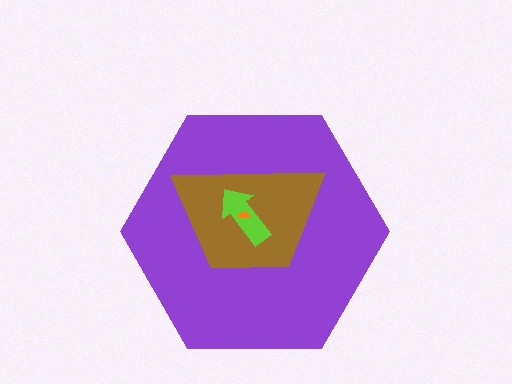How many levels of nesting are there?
4.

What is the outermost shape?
The purple hexagon.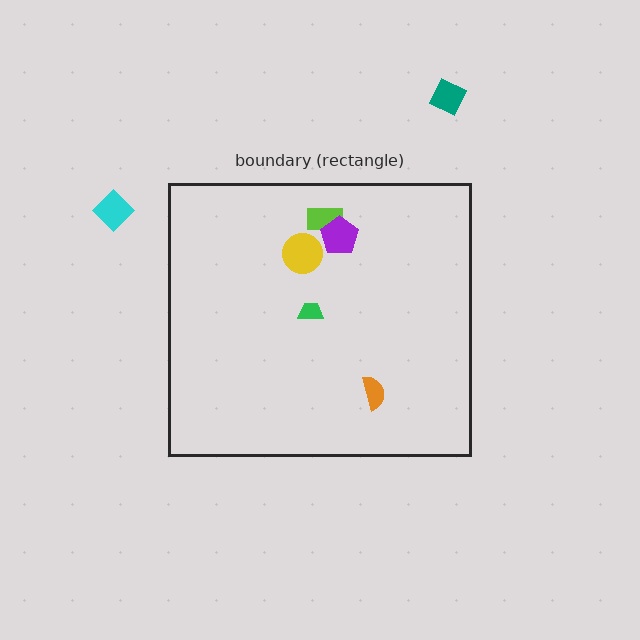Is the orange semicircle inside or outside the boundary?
Inside.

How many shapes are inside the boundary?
5 inside, 2 outside.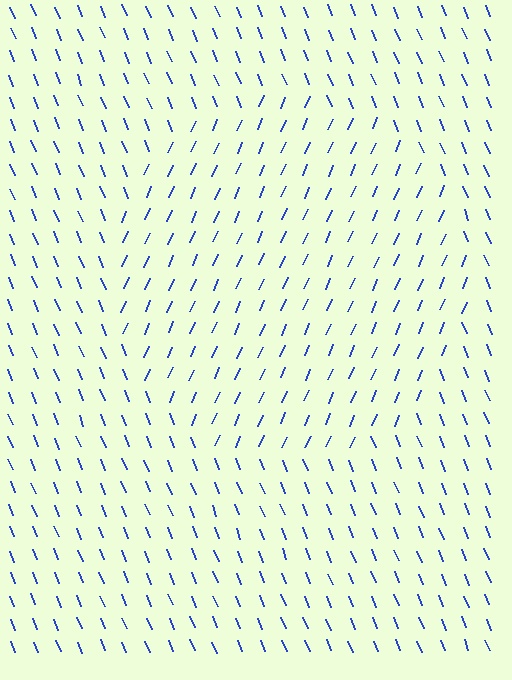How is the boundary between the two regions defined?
The boundary is defined purely by a change in line orientation (approximately 45 degrees difference). All lines are the same color and thickness.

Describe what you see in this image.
The image is filled with small blue line segments. A circle region in the image has lines oriented differently from the surrounding lines, creating a visible texture boundary.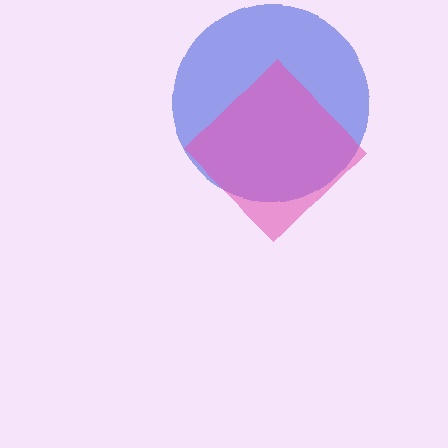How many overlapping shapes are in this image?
There are 2 overlapping shapes in the image.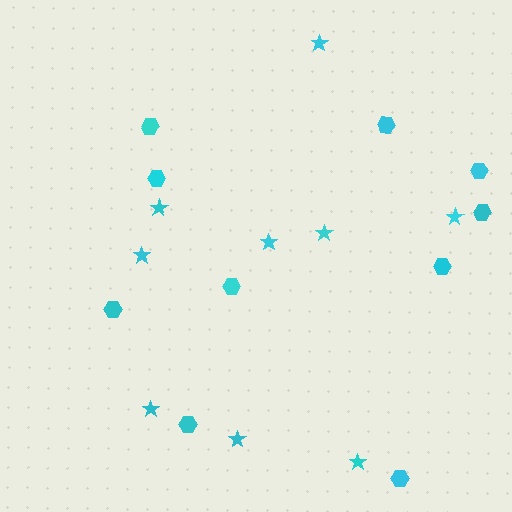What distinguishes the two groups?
There are 2 groups: one group of stars (9) and one group of hexagons (10).